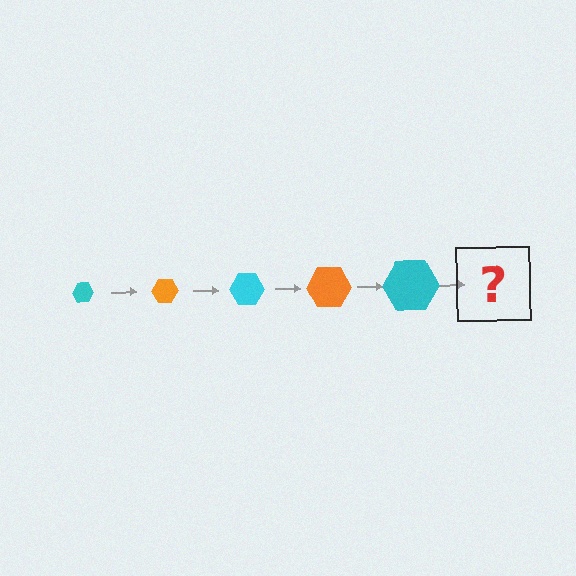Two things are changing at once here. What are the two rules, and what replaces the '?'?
The two rules are that the hexagon grows larger each step and the color cycles through cyan and orange. The '?' should be an orange hexagon, larger than the previous one.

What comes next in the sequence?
The next element should be an orange hexagon, larger than the previous one.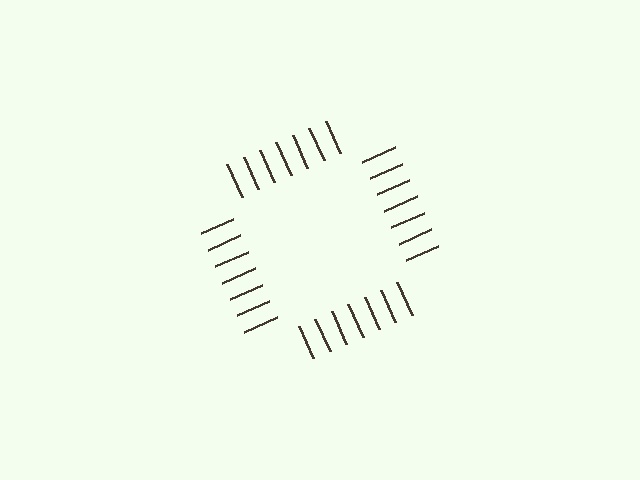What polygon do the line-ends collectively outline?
An illusory square — the line segments terminate on its edges but no continuous stroke is drawn.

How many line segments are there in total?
28 — 7 along each of the 4 edges.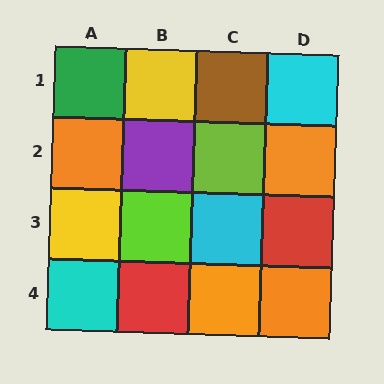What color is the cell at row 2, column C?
Lime.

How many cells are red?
2 cells are red.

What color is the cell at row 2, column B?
Purple.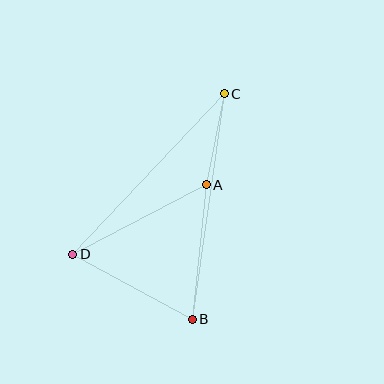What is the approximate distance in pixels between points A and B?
The distance between A and B is approximately 135 pixels.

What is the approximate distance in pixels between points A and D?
The distance between A and D is approximately 150 pixels.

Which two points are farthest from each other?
Points B and C are farthest from each other.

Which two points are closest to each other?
Points A and C are closest to each other.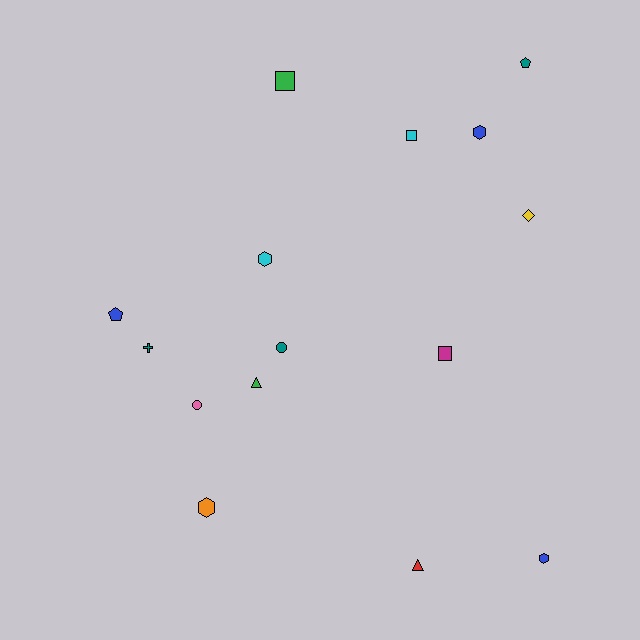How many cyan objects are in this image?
There are 2 cyan objects.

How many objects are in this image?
There are 15 objects.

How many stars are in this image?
There are no stars.